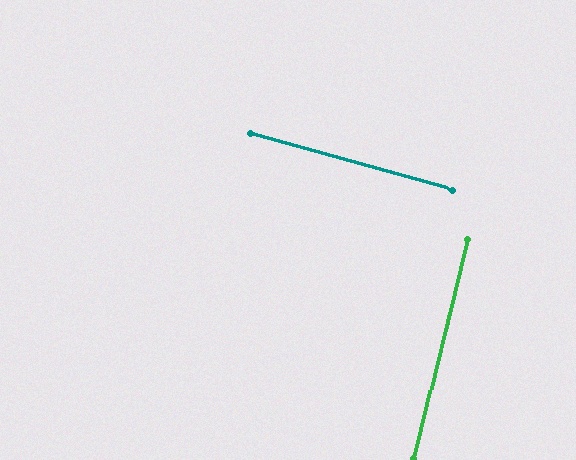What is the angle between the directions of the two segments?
Approximately 88 degrees.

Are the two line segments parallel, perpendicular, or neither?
Perpendicular — they meet at approximately 88°.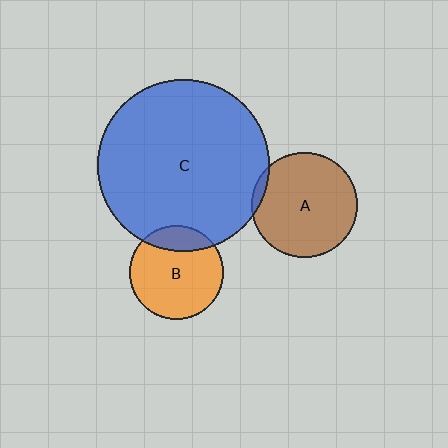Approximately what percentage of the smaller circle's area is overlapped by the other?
Approximately 20%.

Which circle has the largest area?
Circle C (blue).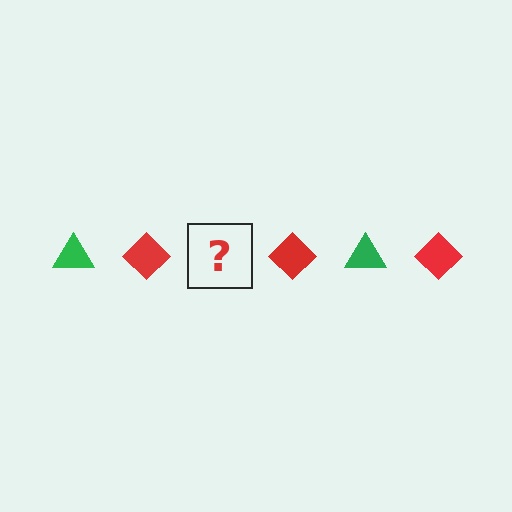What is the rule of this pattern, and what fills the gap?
The rule is that the pattern alternates between green triangle and red diamond. The gap should be filled with a green triangle.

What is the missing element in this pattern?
The missing element is a green triangle.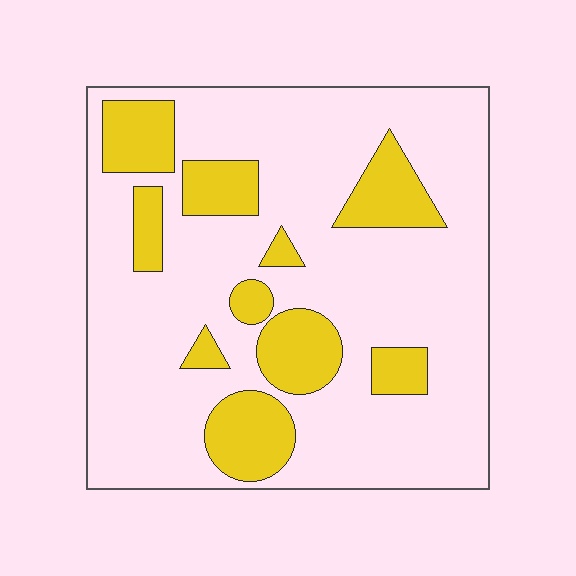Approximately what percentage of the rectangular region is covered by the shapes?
Approximately 25%.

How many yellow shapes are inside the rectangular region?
10.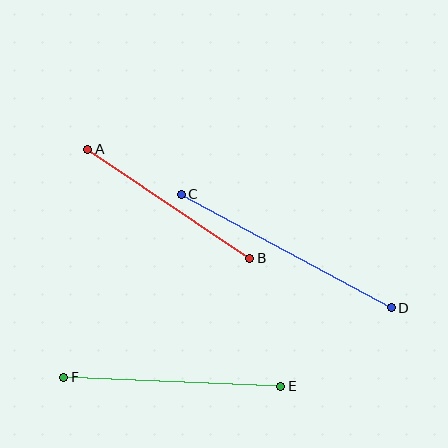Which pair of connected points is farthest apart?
Points C and D are farthest apart.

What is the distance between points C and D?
The distance is approximately 239 pixels.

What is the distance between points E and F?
The distance is approximately 217 pixels.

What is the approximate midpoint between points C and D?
The midpoint is at approximately (286, 251) pixels.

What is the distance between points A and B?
The distance is approximately 195 pixels.